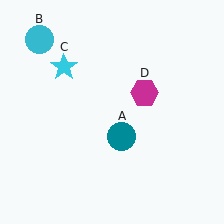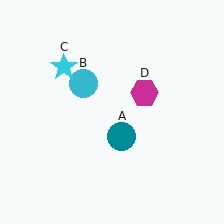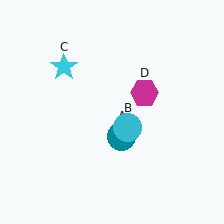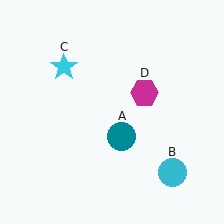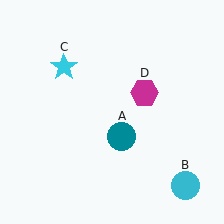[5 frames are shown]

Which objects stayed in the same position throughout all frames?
Teal circle (object A) and cyan star (object C) and magenta hexagon (object D) remained stationary.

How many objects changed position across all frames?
1 object changed position: cyan circle (object B).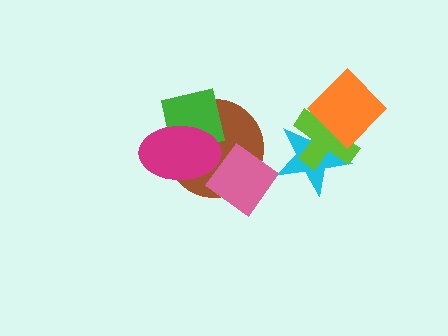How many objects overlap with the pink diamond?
2 objects overlap with the pink diamond.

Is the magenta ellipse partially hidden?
No, no other shape covers it.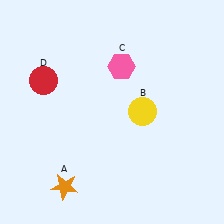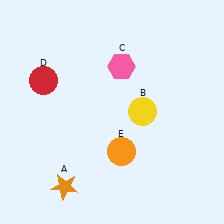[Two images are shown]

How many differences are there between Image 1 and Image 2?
There is 1 difference between the two images.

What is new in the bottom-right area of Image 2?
An orange circle (E) was added in the bottom-right area of Image 2.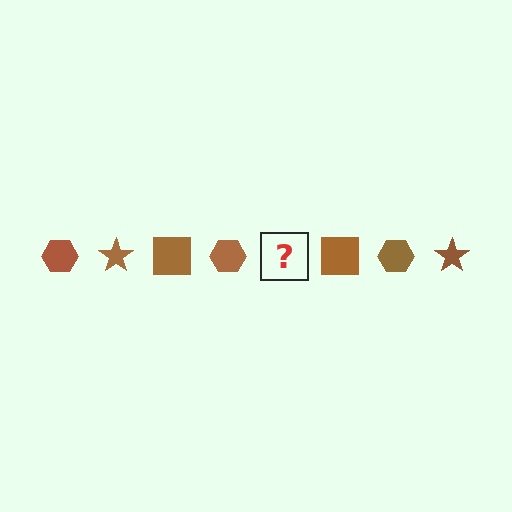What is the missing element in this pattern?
The missing element is a brown star.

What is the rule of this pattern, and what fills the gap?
The rule is that the pattern cycles through hexagon, star, square shapes in brown. The gap should be filled with a brown star.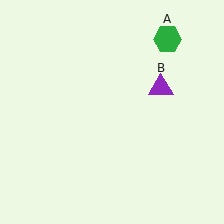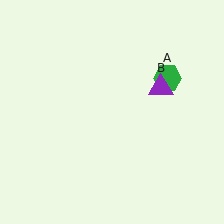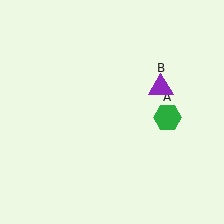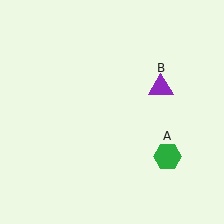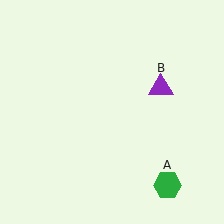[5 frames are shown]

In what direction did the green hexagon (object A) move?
The green hexagon (object A) moved down.